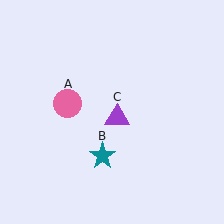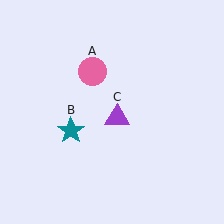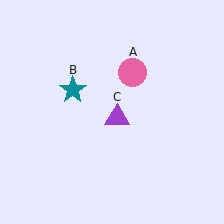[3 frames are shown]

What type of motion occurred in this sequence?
The pink circle (object A), teal star (object B) rotated clockwise around the center of the scene.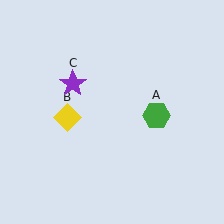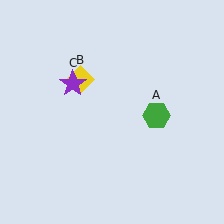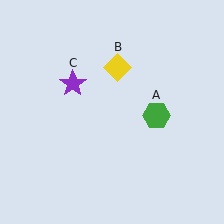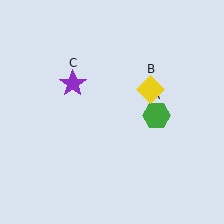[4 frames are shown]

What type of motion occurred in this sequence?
The yellow diamond (object B) rotated clockwise around the center of the scene.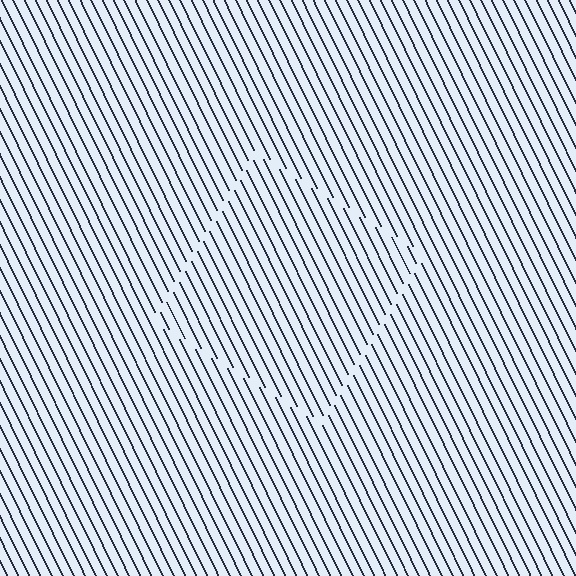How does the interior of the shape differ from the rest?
The interior of the shape contains the same grating, shifted by half a period — the contour is defined by the phase discontinuity where line-ends from the inner and outer gratings abut.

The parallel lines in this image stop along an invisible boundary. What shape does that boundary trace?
An illusory square. The interior of the shape contains the same grating, shifted by half a period — the contour is defined by the phase discontinuity where line-ends from the inner and outer gratings abut.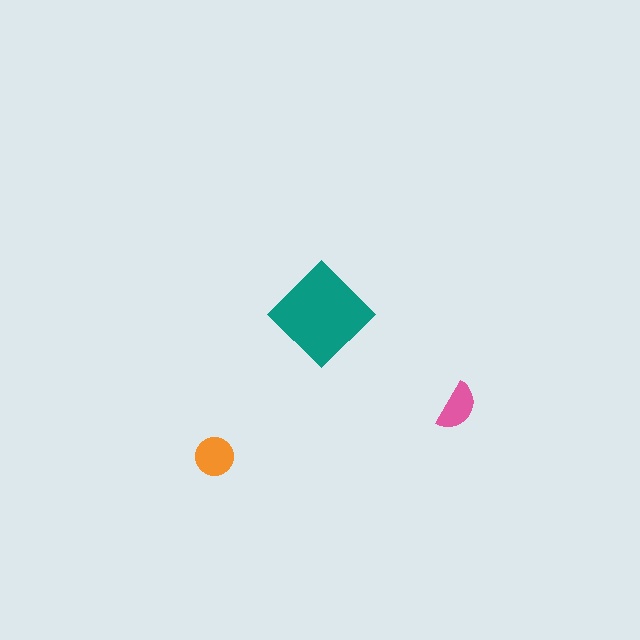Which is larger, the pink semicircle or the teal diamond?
The teal diamond.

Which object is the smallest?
The pink semicircle.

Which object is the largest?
The teal diamond.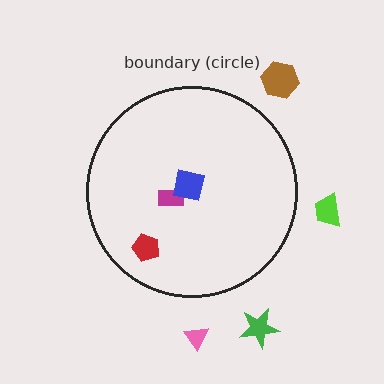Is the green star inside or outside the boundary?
Outside.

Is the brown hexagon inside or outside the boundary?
Outside.